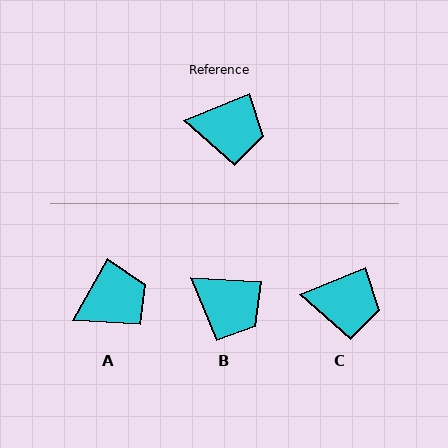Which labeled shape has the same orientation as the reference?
C.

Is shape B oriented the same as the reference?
No, it is off by about 26 degrees.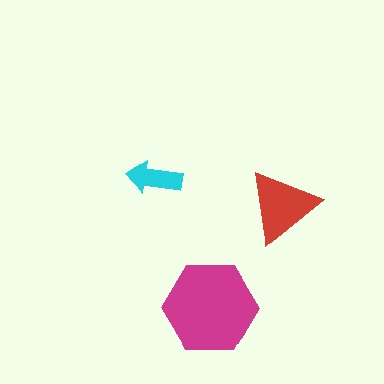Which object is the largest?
The magenta hexagon.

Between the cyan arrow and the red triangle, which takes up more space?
The red triangle.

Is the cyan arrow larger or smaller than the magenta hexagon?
Smaller.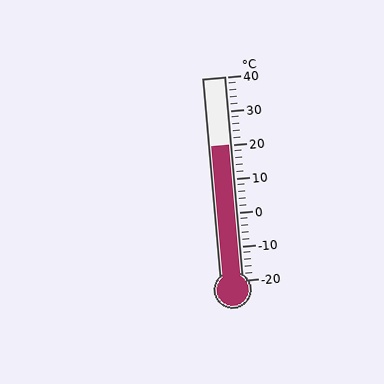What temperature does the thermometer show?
The thermometer shows approximately 20°C.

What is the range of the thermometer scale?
The thermometer scale ranges from -20°C to 40°C.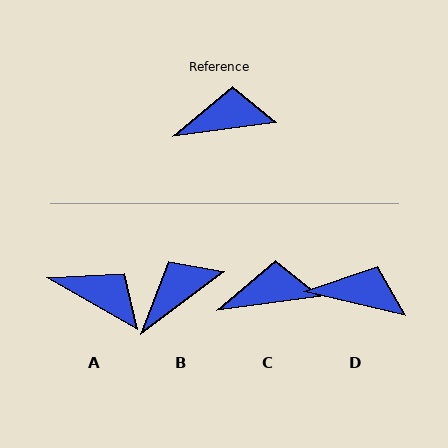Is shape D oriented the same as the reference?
No, it is off by about 22 degrees.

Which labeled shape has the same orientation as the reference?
C.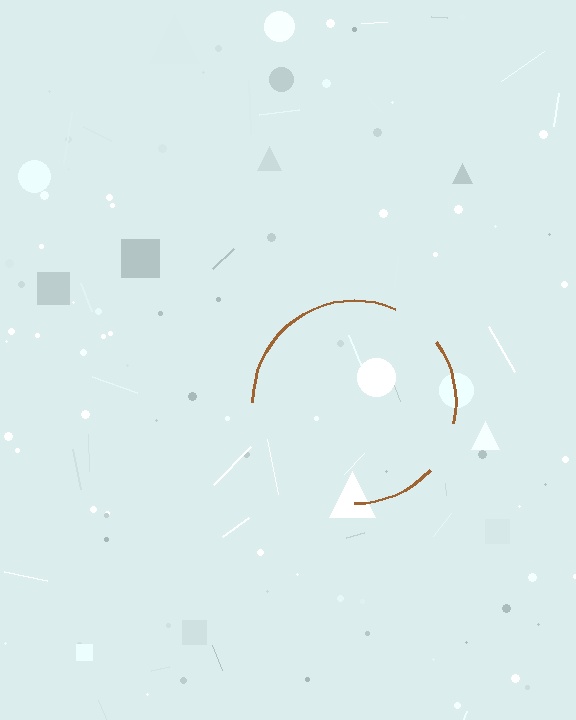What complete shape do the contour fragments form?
The contour fragments form a circle.